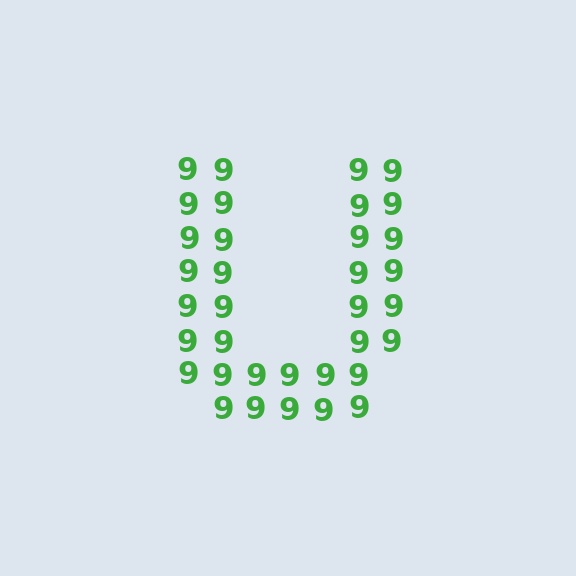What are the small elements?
The small elements are digit 9's.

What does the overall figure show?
The overall figure shows the letter U.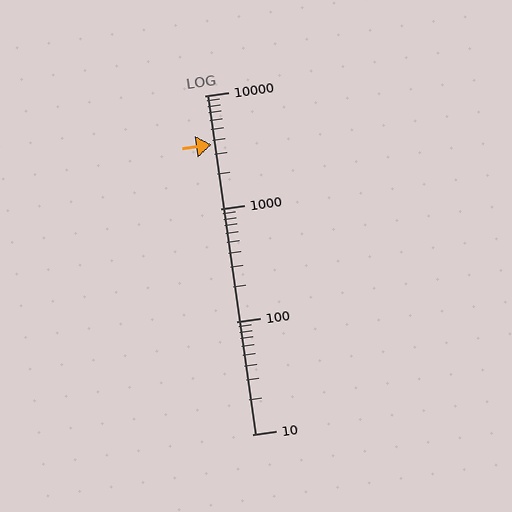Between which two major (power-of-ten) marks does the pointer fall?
The pointer is between 1000 and 10000.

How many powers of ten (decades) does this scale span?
The scale spans 3 decades, from 10 to 10000.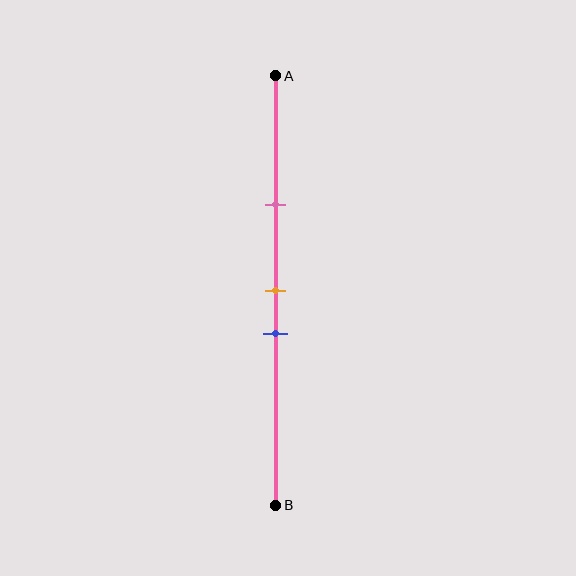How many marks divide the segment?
There are 3 marks dividing the segment.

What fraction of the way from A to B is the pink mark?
The pink mark is approximately 30% (0.3) of the way from A to B.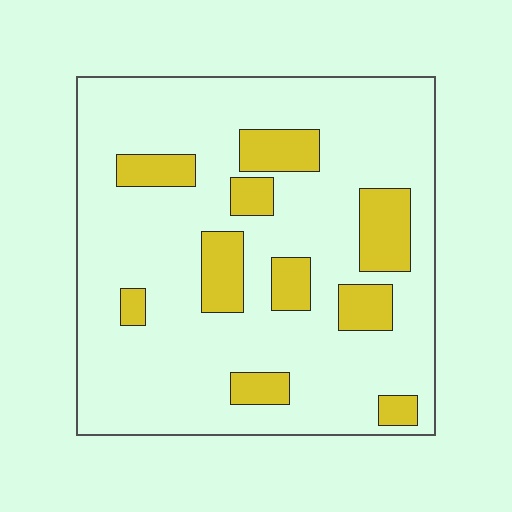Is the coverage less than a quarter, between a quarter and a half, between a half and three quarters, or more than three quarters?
Less than a quarter.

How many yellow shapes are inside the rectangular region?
10.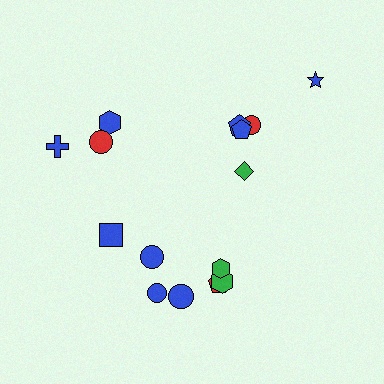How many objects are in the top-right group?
There are 5 objects.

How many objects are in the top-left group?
There are 3 objects.